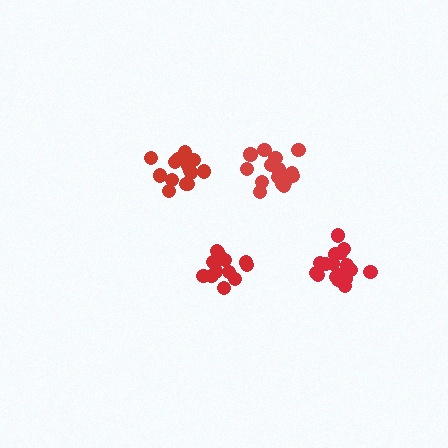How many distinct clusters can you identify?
There are 4 distinct clusters.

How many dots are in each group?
Group 1: 19 dots, Group 2: 14 dots, Group 3: 17 dots, Group 4: 19 dots (69 total).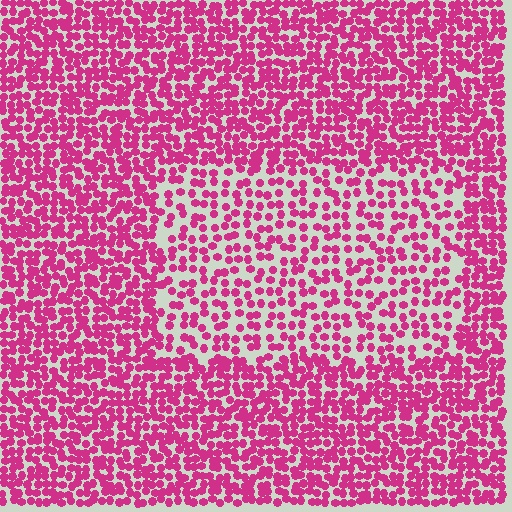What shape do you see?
I see a rectangle.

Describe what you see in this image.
The image contains small magenta elements arranged at two different densities. A rectangle-shaped region is visible where the elements are less densely packed than the surrounding area.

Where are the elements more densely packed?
The elements are more densely packed outside the rectangle boundary.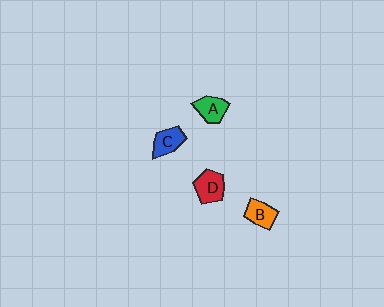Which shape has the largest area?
Shape D (red).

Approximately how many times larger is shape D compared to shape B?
Approximately 1.2 times.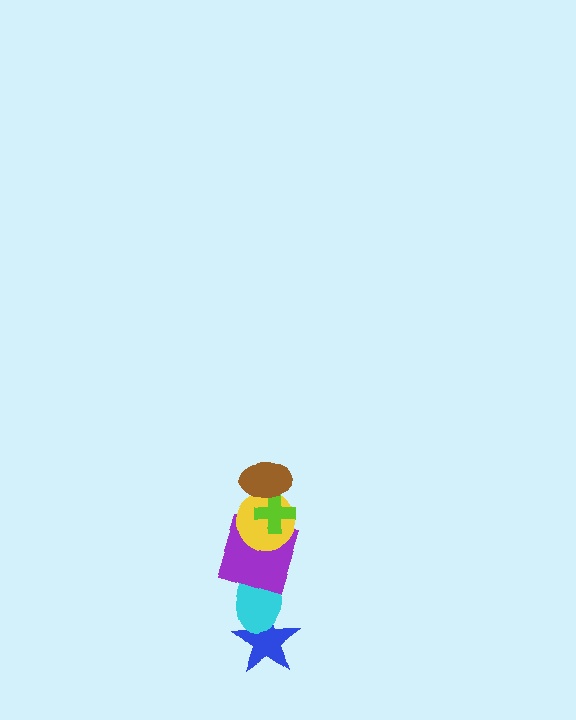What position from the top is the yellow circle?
The yellow circle is 3rd from the top.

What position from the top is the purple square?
The purple square is 4th from the top.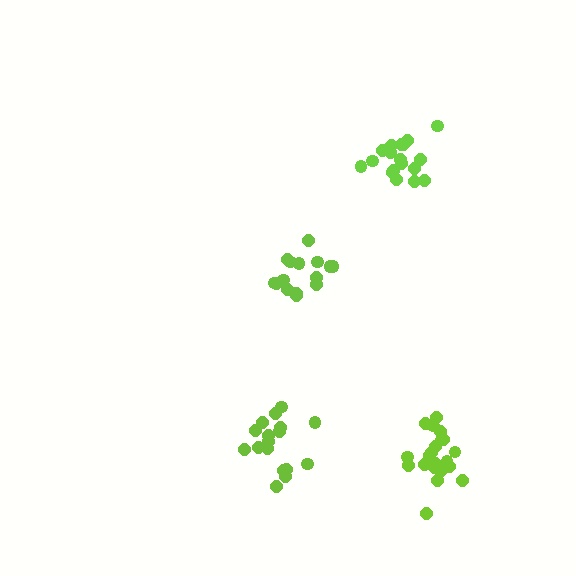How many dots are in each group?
Group 1: 17 dots, Group 2: 21 dots, Group 3: 18 dots, Group 4: 15 dots (71 total).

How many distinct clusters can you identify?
There are 4 distinct clusters.